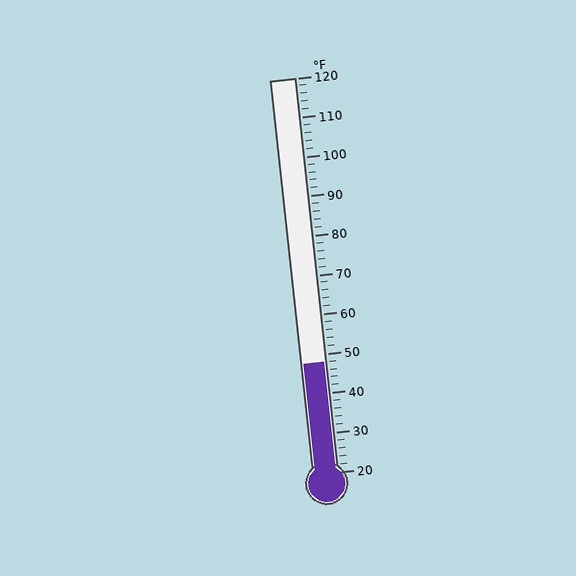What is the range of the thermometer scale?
The thermometer scale ranges from 20°F to 120°F.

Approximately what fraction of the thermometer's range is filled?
The thermometer is filled to approximately 30% of its range.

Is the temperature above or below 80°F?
The temperature is below 80°F.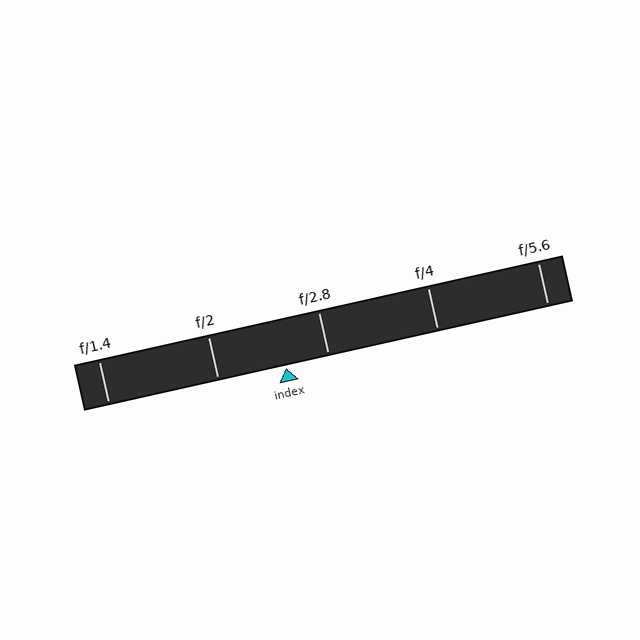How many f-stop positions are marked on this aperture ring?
There are 5 f-stop positions marked.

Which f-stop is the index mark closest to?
The index mark is closest to f/2.8.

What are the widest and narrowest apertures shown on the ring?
The widest aperture shown is f/1.4 and the narrowest is f/5.6.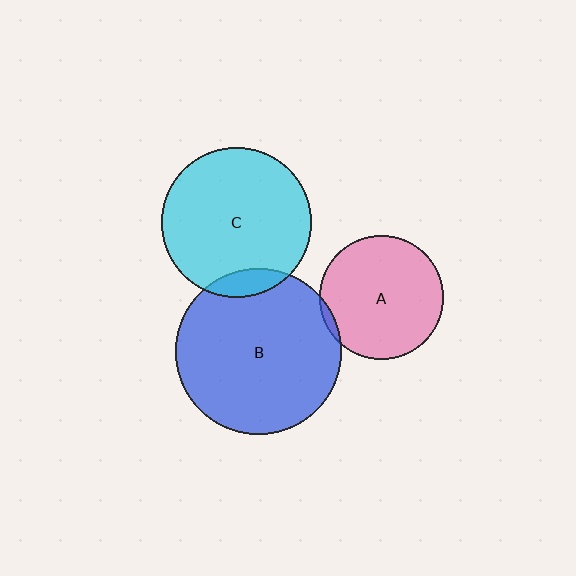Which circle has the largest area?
Circle B (blue).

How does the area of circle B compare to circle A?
Approximately 1.8 times.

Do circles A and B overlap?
Yes.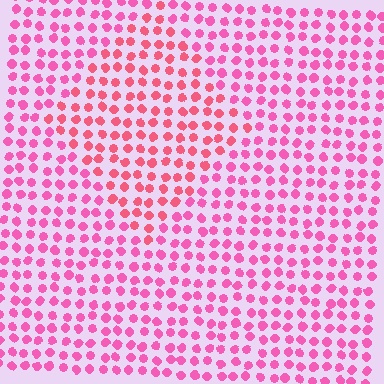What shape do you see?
I see a diamond.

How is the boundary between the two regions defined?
The boundary is defined purely by a slight shift in hue (about 23 degrees). Spacing, size, and orientation are identical on both sides.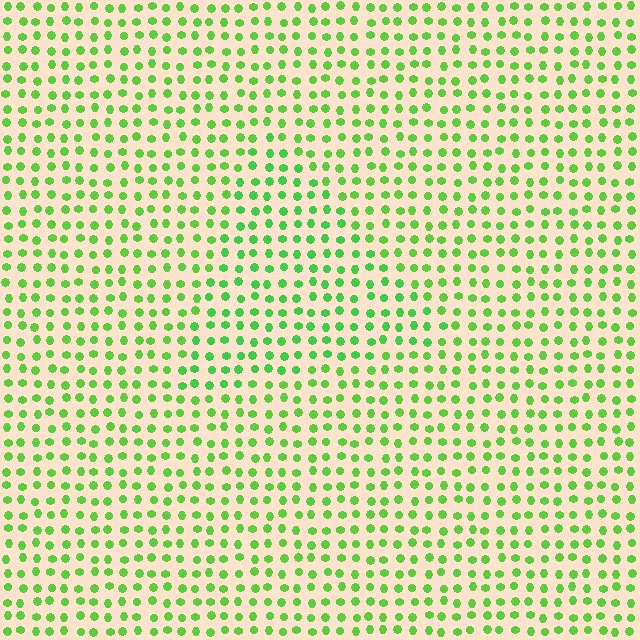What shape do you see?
I see a triangle.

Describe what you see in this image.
The image is filled with small lime elements in a uniform arrangement. A triangle-shaped region is visible where the elements are tinted to a slightly different hue, forming a subtle color boundary.